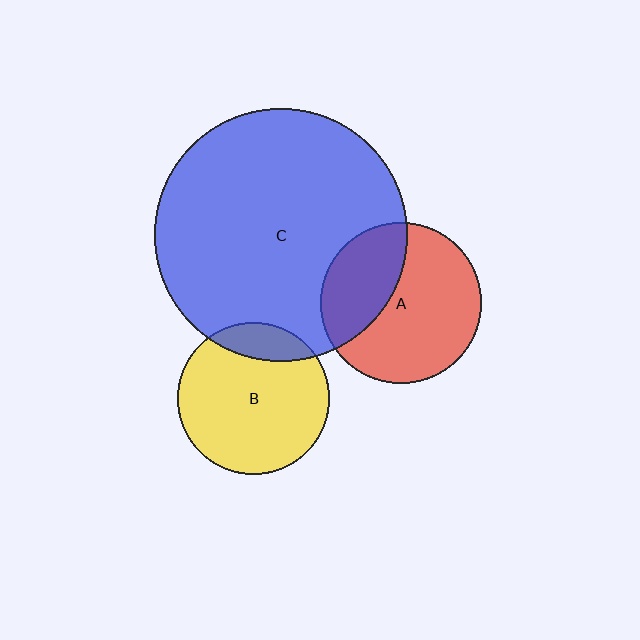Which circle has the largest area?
Circle C (blue).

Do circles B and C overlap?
Yes.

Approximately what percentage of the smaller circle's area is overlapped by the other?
Approximately 15%.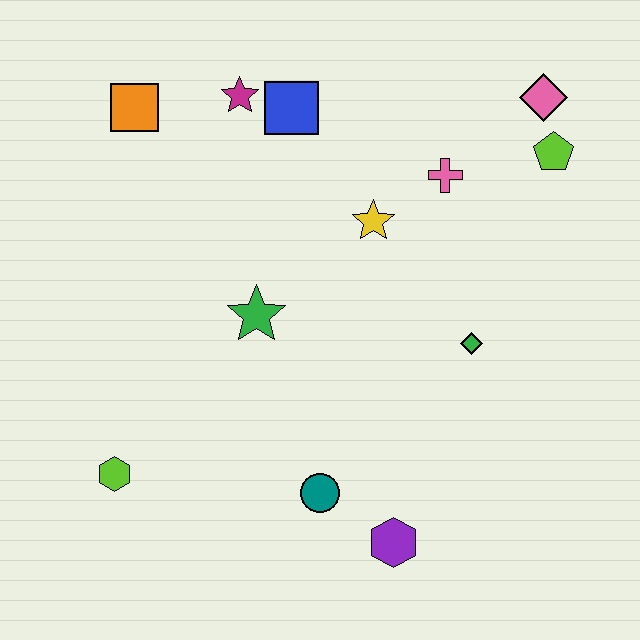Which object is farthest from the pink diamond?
The lime hexagon is farthest from the pink diamond.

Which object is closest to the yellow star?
The pink cross is closest to the yellow star.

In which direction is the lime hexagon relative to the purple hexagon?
The lime hexagon is to the left of the purple hexagon.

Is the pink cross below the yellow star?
No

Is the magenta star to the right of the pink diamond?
No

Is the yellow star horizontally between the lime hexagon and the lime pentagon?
Yes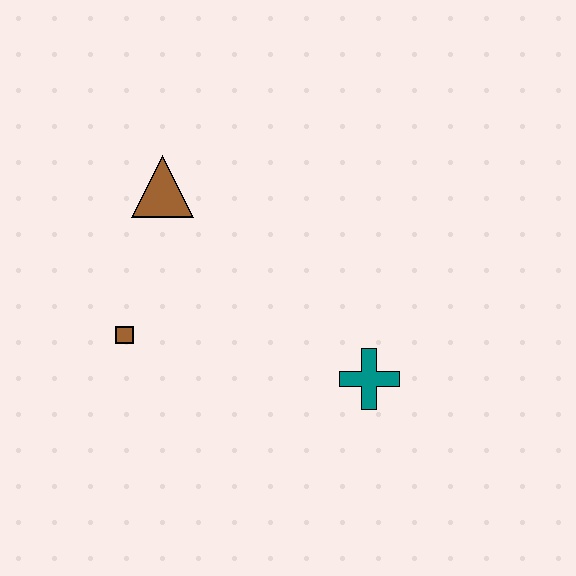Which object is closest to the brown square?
The brown triangle is closest to the brown square.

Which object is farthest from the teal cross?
The brown triangle is farthest from the teal cross.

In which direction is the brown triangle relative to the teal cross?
The brown triangle is to the left of the teal cross.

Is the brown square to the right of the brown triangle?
No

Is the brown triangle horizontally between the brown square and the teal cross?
Yes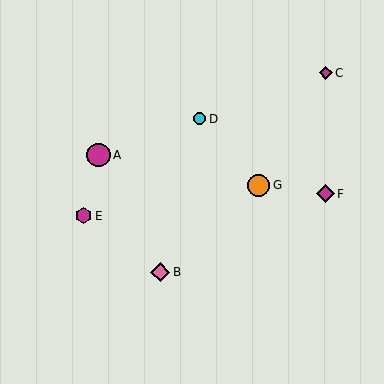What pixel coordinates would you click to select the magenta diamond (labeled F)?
Click at (325, 194) to select the magenta diamond F.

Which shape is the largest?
The magenta circle (labeled A) is the largest.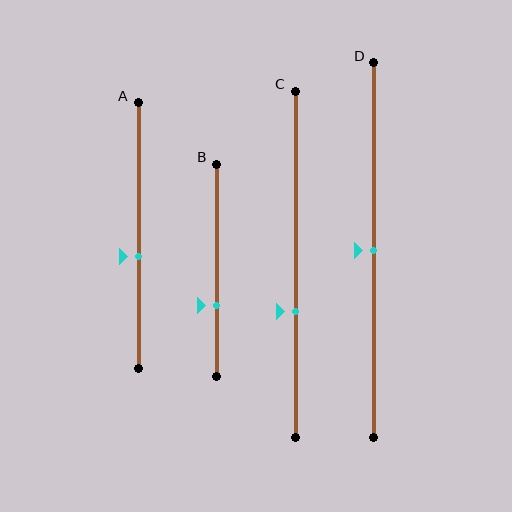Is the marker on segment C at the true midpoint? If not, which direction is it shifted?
No, the marker on segment C is shifted downward by about 14% of the segment length.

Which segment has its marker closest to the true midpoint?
Segment D has its marker closest to the true midpoint.